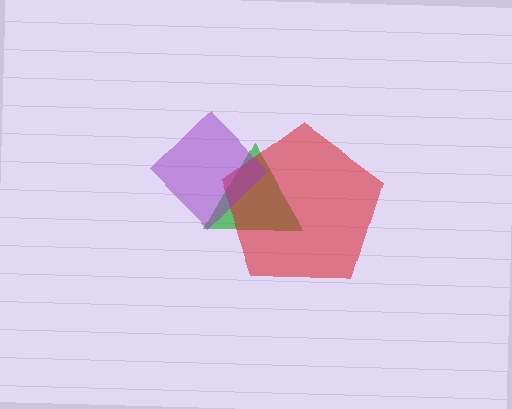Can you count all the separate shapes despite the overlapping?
Yes, there are 3 separate shapes.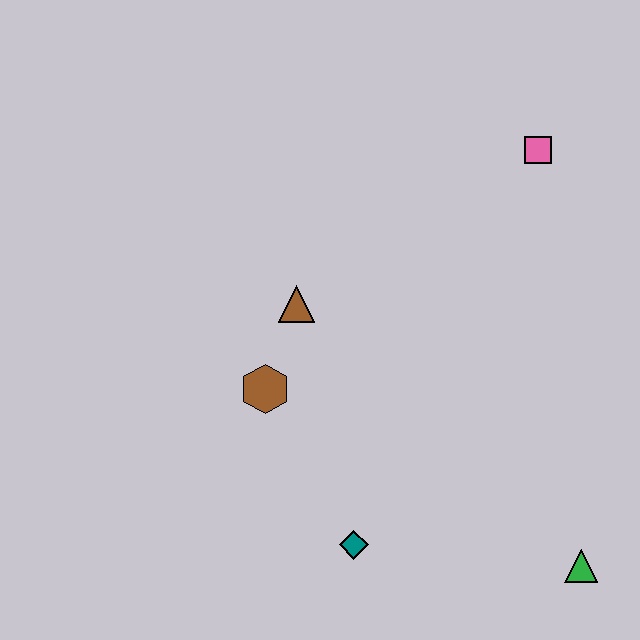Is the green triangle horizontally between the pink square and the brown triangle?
No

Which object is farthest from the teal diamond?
The pink square is farthest from the teal diamond.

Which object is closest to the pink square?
The brown triangle is closest to the pink square.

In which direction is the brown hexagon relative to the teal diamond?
The brown hexagon is above the teal diamond.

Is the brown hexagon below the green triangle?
No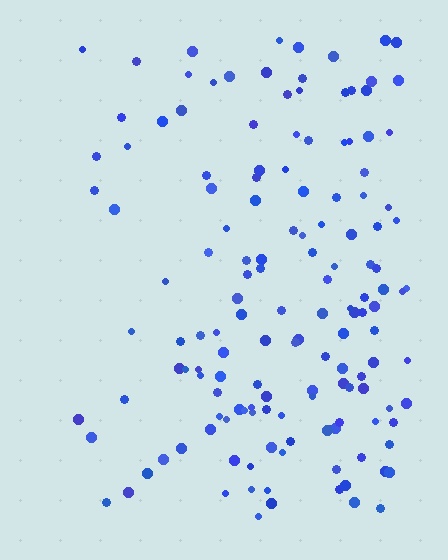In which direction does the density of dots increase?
From left to right, with the right side densest.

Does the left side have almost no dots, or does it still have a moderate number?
Still a moderate number, just noticeably fewer than the right.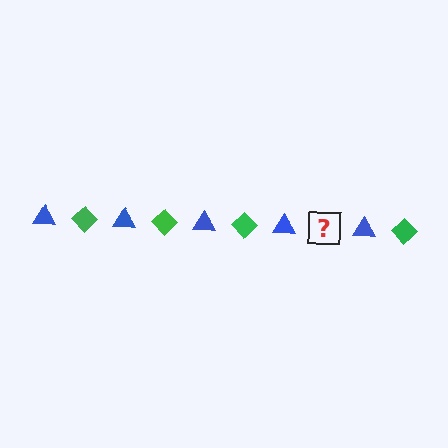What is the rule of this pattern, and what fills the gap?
The rule is that the pattern alternates between blue triangle and green diamond. The gap should be filled with a green diamond.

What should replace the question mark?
The question mark should be replaced with a green diamond.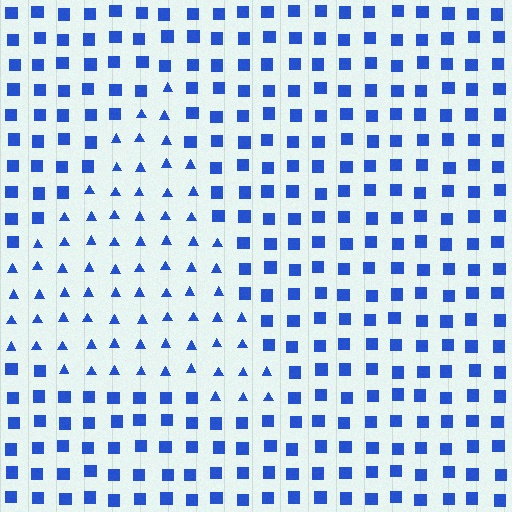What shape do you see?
I see a triangle.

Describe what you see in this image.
The image is filled with small blue elements arranged in a uniform grid. A triangle-shaped region contains triangles, while the surrounding area contains squares. The boundary is defined purely by the change in element shape.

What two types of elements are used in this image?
The image uses triangles inside the triangle region and squares outside it.